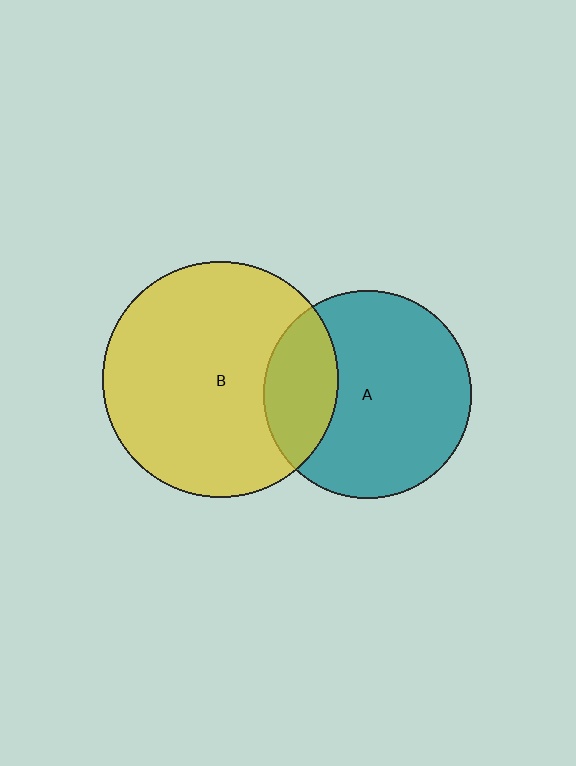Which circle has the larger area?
Circle B (yellow).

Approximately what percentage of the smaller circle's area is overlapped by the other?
Approximately 25%.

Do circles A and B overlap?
Yes.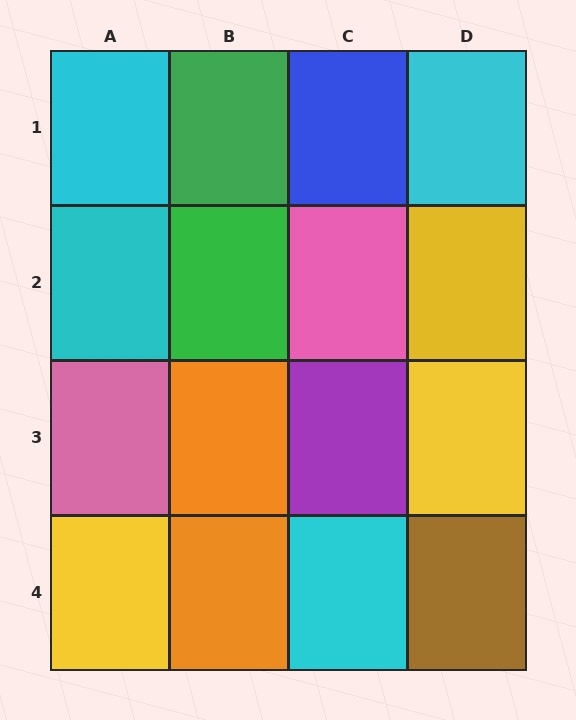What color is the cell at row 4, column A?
Yellow.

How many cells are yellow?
3 cells are yellow.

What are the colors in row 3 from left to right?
Pink, orange, purple, yellow.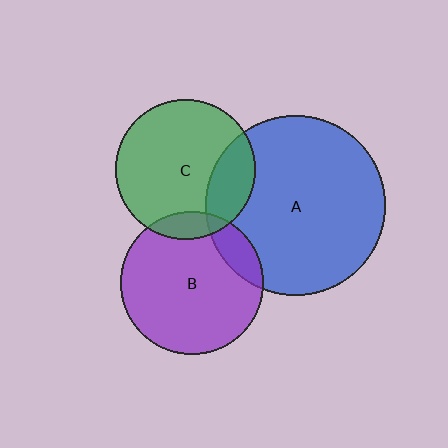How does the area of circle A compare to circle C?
Approximately 1.7 times.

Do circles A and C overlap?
Yes.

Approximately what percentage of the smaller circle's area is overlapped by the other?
Approximately 20%.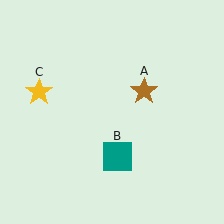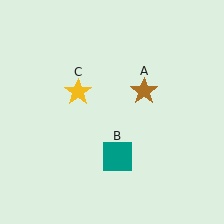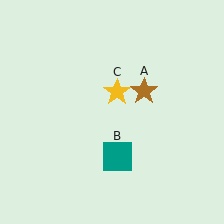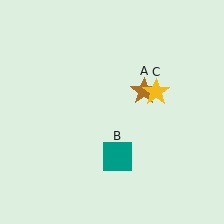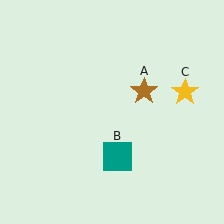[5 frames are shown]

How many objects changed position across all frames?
1 object changed position: yellow star (object C).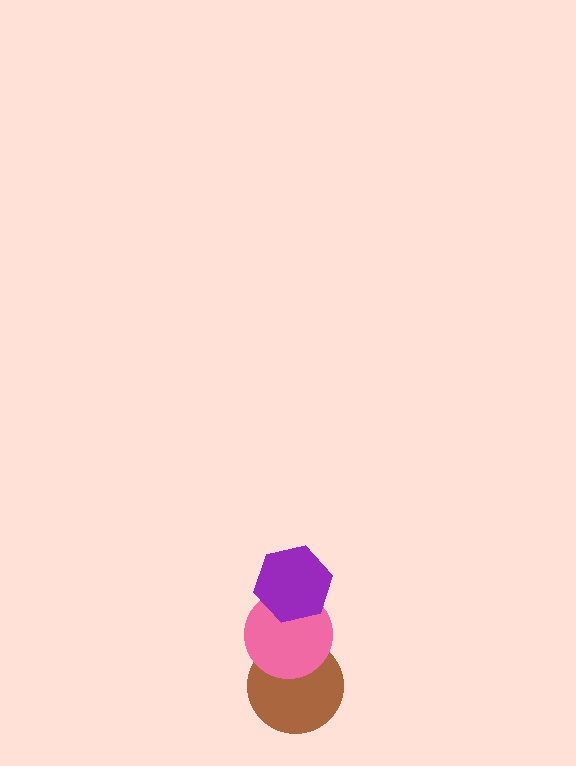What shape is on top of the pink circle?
The purple hexagon is on top of the pink circle.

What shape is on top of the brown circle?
The pink circle is on top of the brown circle.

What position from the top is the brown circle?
The brown circle is 3rd from the top.